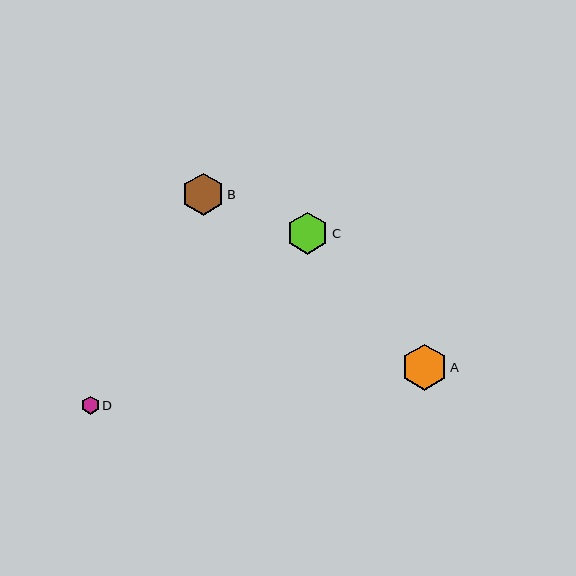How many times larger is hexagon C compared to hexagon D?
Hexagon C is approximately 2.3 times the size of hexagon D.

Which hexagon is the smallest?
Hexagon D is the smallest with a size of approximately 18 pixels.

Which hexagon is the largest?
Hexagon A is the largest with a size of approximately 46 pixels.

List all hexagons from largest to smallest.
From largest to smallest: A, C, B, D.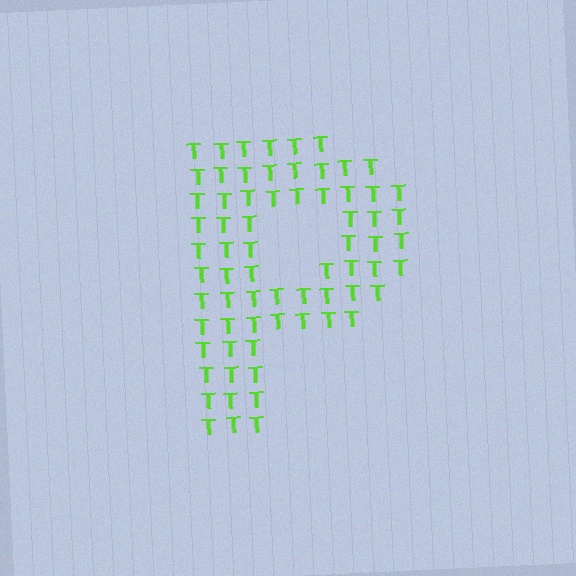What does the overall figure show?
The overall figure shows the letter P.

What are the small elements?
The small elements are letter T's.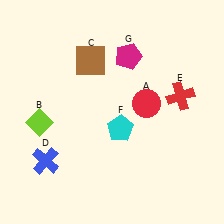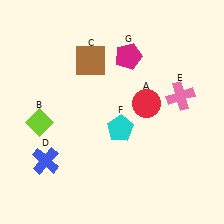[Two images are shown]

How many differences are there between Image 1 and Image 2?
There is 1 difference between the two images.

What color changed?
The cross (E) changed from red in Image 1 to pink in Image 2.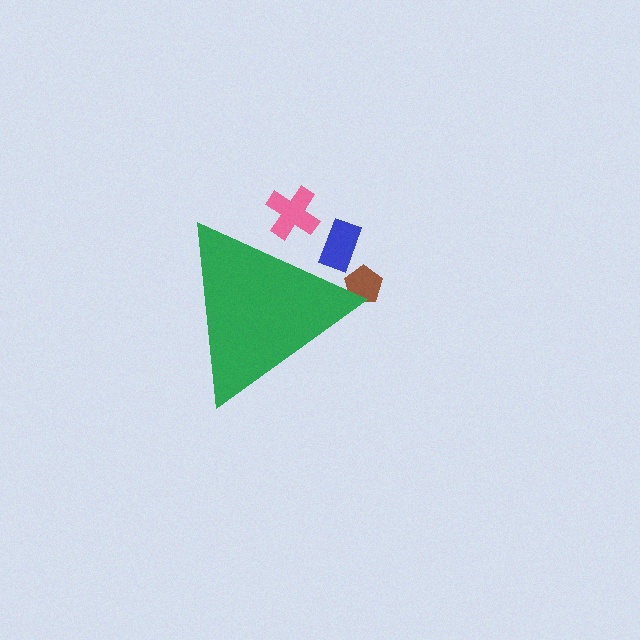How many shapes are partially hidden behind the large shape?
3 shapes are partially hidden.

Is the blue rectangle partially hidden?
Yes, the blue rectangle is partially hidden behind the green triangle.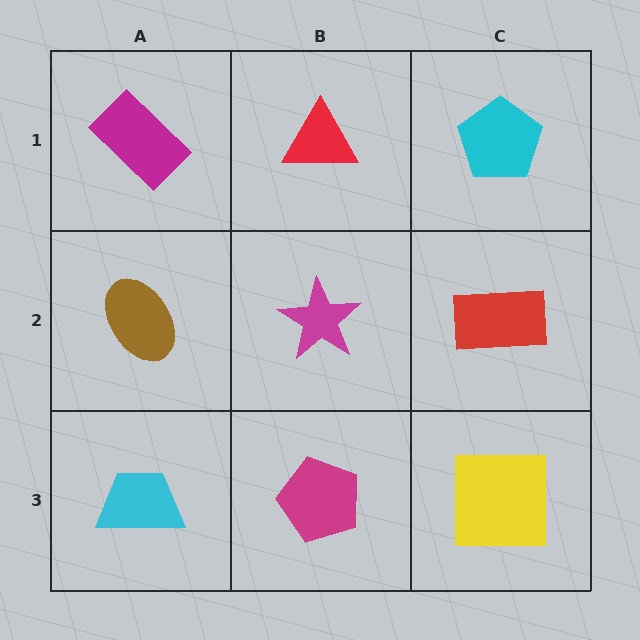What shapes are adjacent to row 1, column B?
A magenta star (row 2, column B), a magenta rectangle (row 1, column A), a cyan pentagon (row 1, column C).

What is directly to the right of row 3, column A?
A magenta pentagon.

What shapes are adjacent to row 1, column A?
A brown ellipse (row 2, column A), a red triangle (row 1, column B).